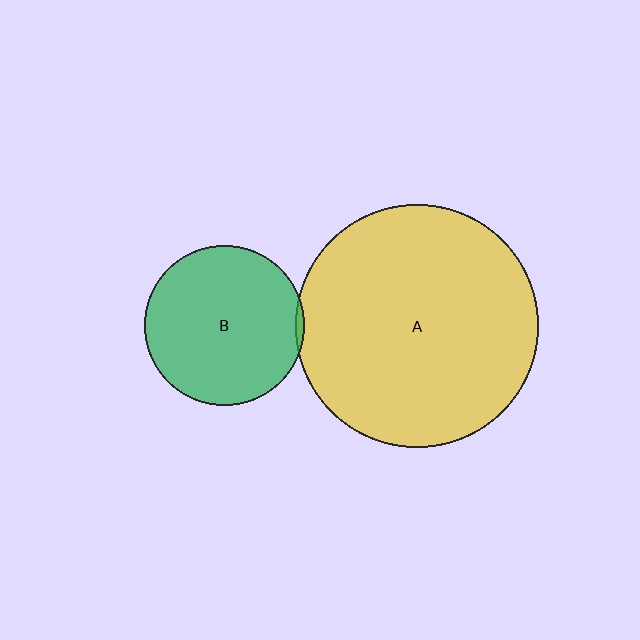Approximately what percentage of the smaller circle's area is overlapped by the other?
Approximately 5%.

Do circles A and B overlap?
Yes.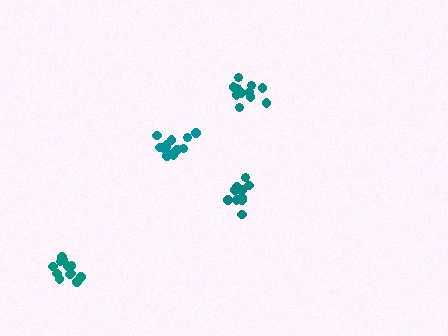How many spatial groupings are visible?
There are 4 spatial groupings.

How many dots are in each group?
Group 1: 12 dots, Group 2: 14 dots, Group 3: 11 dots, Group 4: 13 dots (50 total).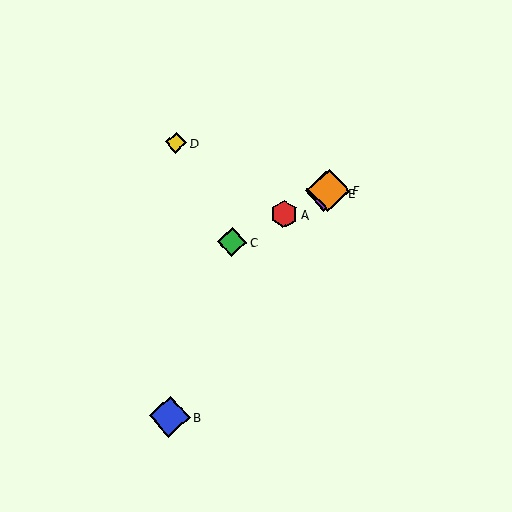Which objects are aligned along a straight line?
Objects A, C, E, F are aligned along a straight line.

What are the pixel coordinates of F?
Object F is at (329, 190).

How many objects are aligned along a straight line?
4 objects (A, C, E, F) are aligned along a straight line.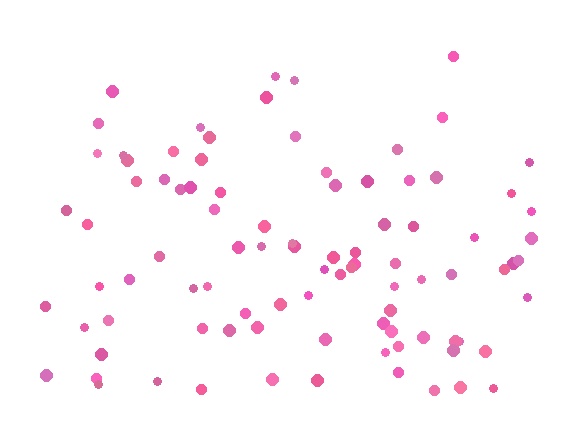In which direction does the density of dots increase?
From top to bottom, with the bottom side densest.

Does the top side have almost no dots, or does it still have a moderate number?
Still a moderate number, just noticeably fewer than the bottom.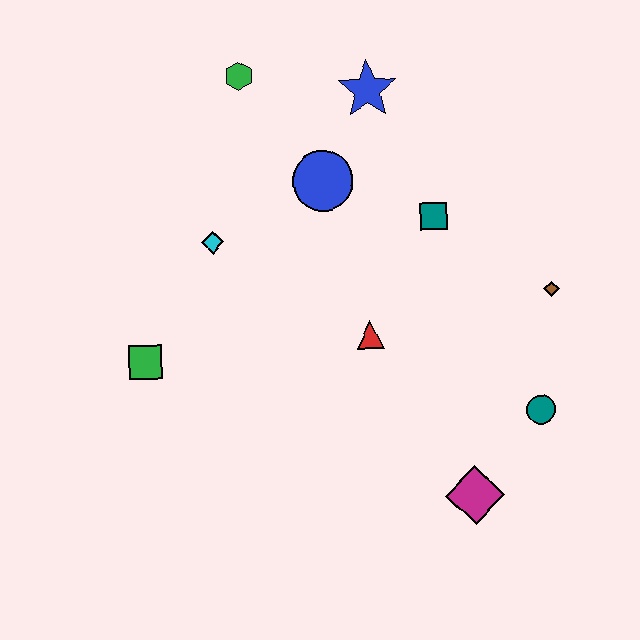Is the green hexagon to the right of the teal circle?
No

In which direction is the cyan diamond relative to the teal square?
The cyan diamond is to the left of the teal square.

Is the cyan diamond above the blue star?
No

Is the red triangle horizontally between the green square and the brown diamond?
Yes